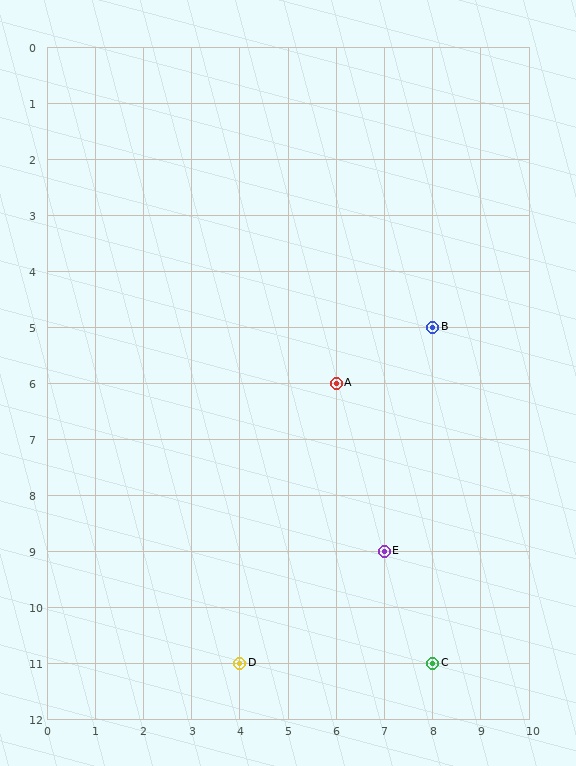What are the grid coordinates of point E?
Point E is at grid coordinates (7, 9).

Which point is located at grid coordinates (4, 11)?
Point D is at (4, 11).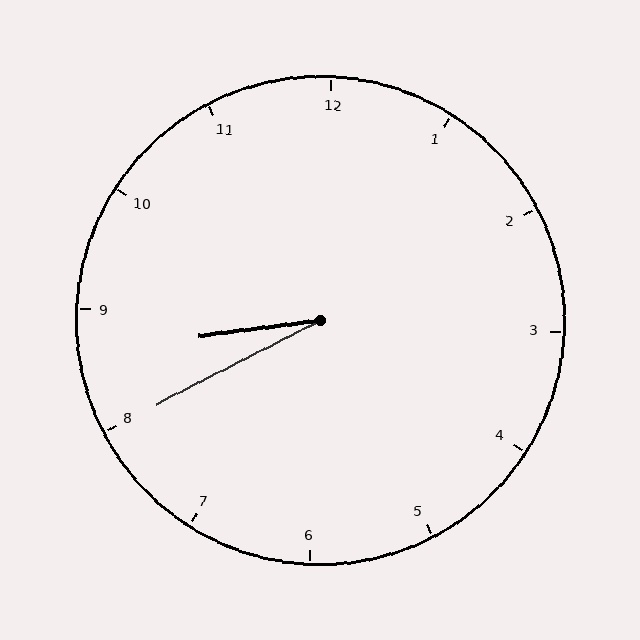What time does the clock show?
8:40.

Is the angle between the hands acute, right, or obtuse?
It is acute.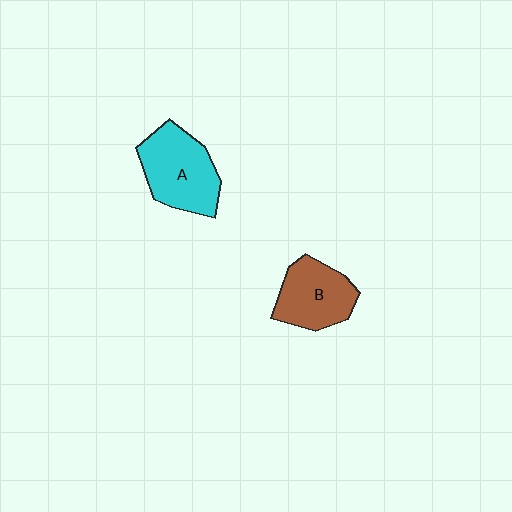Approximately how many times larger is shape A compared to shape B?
Approximately 1.2 times.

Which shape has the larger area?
Shape A (cyan).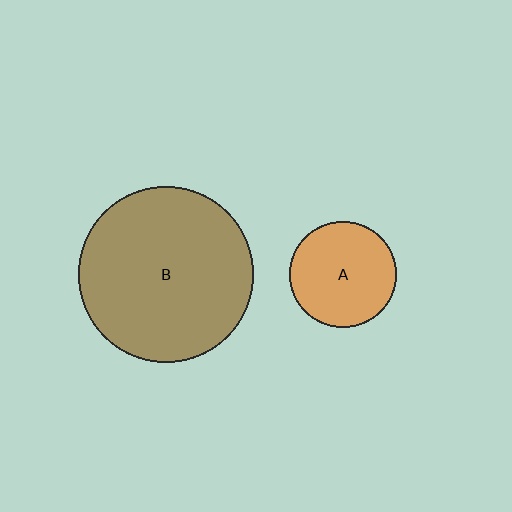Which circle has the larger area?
Circle B (brown).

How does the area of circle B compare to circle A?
Approximately 2.7 times.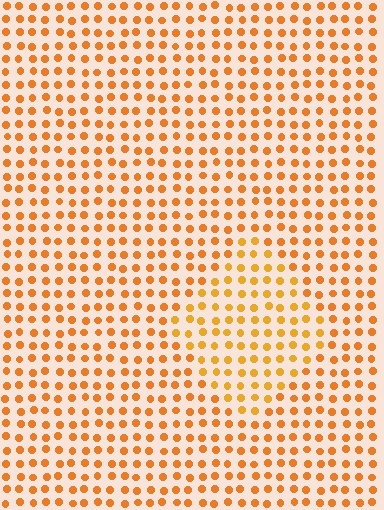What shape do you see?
I see a diamond.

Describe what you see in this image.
The image is filled with small orange elements in a uniform arrangement. A diamond-shaped region is visible where the elements are tinted to a slightly different hue, forming a subtle color boundary.